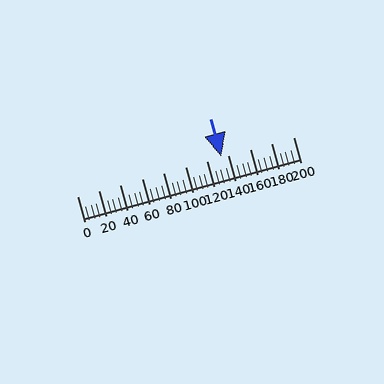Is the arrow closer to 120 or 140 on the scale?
The arrow is closer to 140.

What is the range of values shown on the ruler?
The ruler shows values from 0 to 200.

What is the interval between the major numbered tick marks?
The major tick marks are spaced 20 units apart.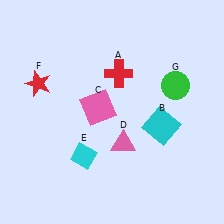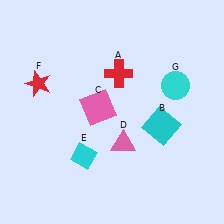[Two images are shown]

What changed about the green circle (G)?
In Image 1, G is green. In Image 2, it changed to cyan.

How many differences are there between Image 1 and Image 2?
There is 1 difference between the two images.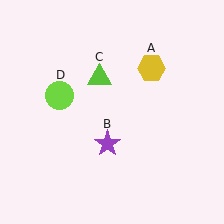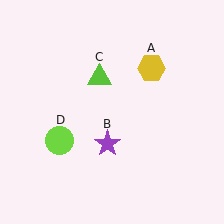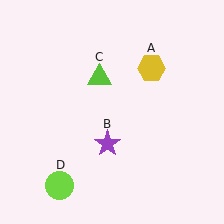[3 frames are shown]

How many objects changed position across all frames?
1 object changed position: lime circle (object D).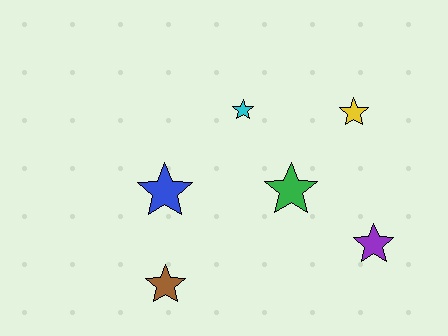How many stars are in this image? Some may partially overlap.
There are 6 stars.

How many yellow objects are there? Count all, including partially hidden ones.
There is 1 yellow object.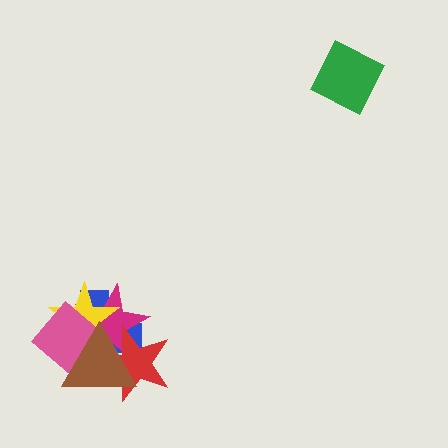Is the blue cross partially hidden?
Yes, it is partially covered by another shape.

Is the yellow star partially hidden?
Yes, it is partially covered by another shape.